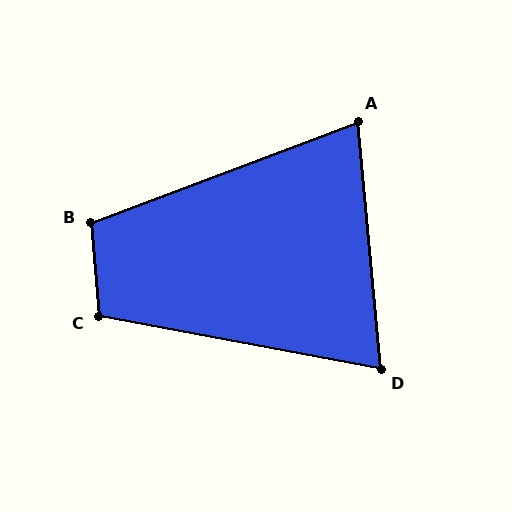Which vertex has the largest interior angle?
B, at approximately 106 degrees.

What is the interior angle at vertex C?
Approximately 105 degrees (obtuse).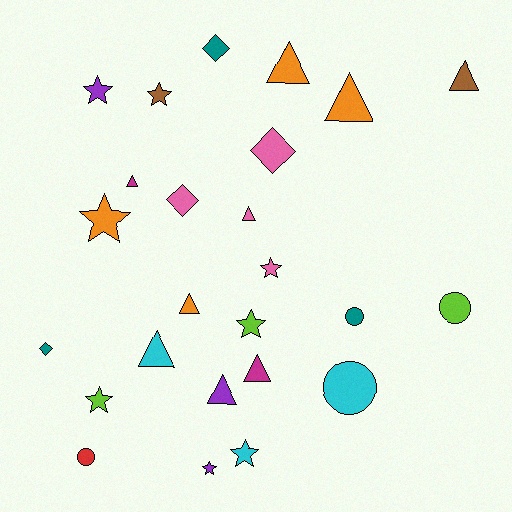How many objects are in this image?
There are 25 objects.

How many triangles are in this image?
There are 9 triangles.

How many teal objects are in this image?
There are 3 teal objects.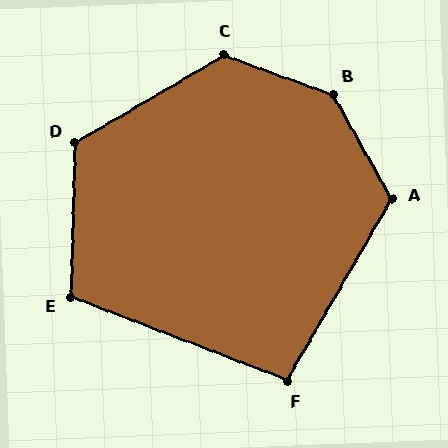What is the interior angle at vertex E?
Approximately 110 degrees (obtuse).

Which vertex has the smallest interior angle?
F, at approximately 99 degrees.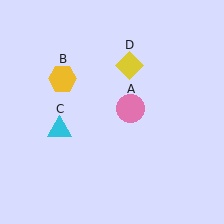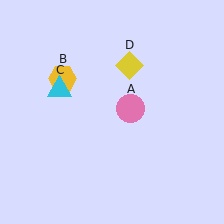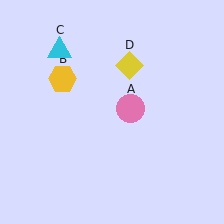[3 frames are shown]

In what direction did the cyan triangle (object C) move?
The cyan triangle (object C) moved up.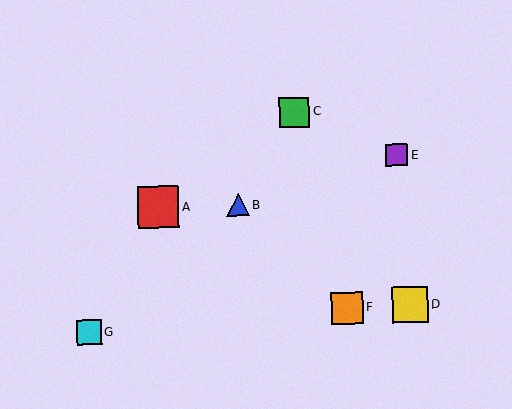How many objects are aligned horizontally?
2 objects (A, B) are aligned horizontally.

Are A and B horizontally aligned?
Yes, both are at y≈207.